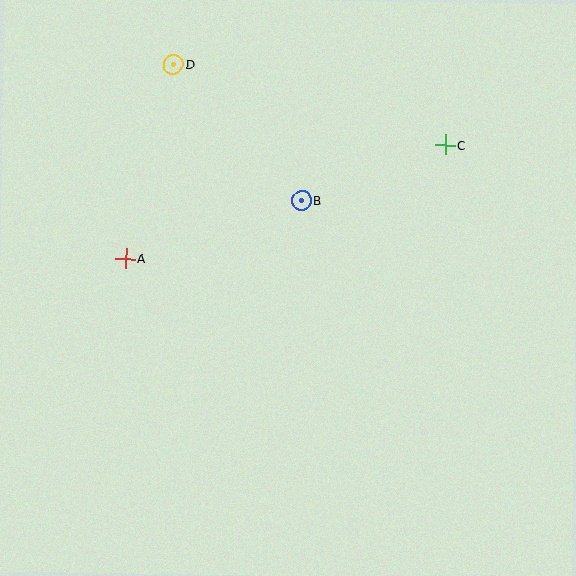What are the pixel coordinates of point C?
Point C is at (446, 145).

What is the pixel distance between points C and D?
The distance between C and D is 284 pixels.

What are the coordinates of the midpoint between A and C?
The midpoint between A and C is at (286, 202).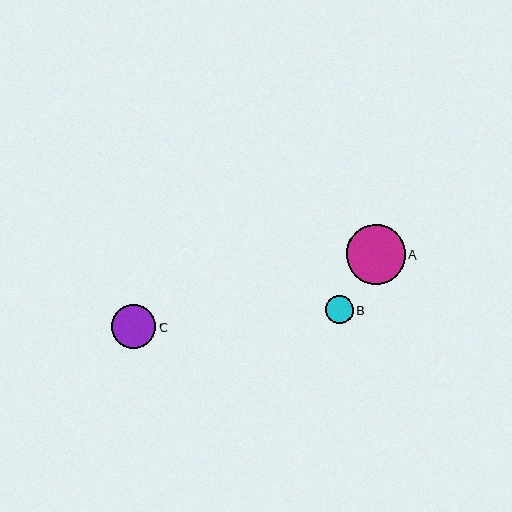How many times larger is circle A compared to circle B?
Circle A is approximately 2.1 times the size of circle B.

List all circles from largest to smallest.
From largest to smallest: A, C, B.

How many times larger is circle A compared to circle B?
Circle A is approximately 2.1 times the size of circle B.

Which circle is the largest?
Circle A is the largest with a size of approximately 59 pixels.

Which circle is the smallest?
Circle B is the smallest with a size of approximately 28 pixels.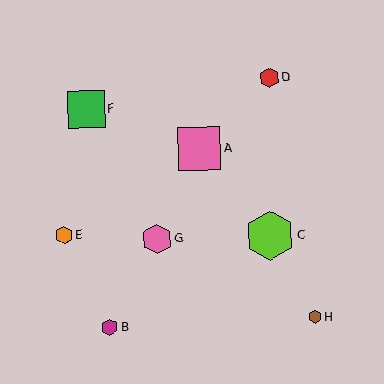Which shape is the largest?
The lime hexagon (labeled C) is the largest.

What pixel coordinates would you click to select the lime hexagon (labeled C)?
Click at (270, 236) to select the lime hexagon C.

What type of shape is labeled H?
Shape H is a brown hexagon.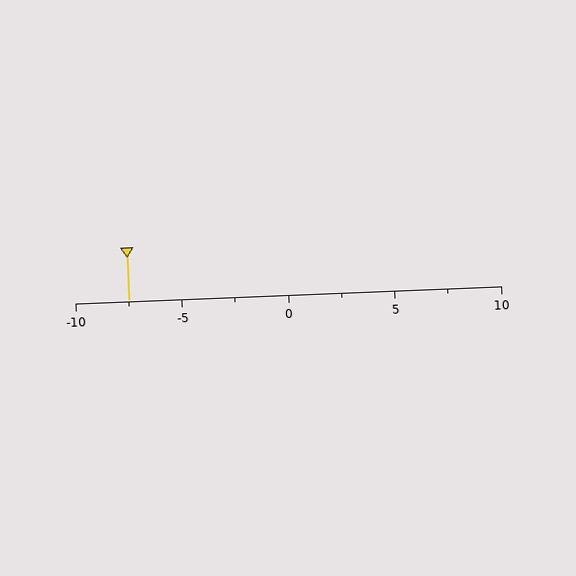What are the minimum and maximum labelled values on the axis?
The axis runs from -10 to 10.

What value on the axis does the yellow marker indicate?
The marker indicates approximately -7.5.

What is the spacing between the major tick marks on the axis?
The major ticks are spaced 5 apart.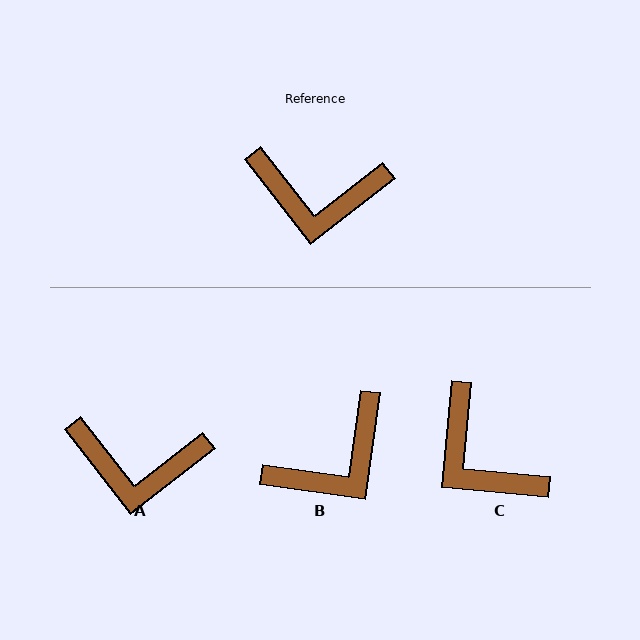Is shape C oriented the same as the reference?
No, it is off by about 43 degrees.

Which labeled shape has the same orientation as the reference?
A.